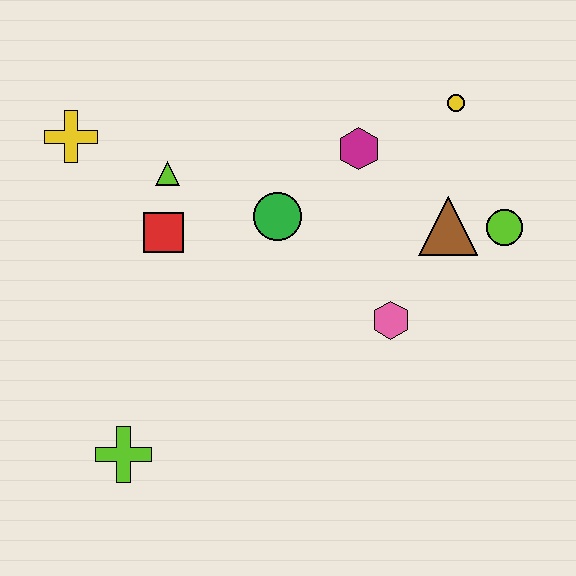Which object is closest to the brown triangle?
The lime circle is closest to the brown triangle.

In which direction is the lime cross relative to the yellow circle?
The lime cross is below the yellow circle.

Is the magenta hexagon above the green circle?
Yes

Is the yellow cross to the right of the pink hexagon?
No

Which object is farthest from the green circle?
The lime cross is farthest from the green circle.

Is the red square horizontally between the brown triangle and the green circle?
No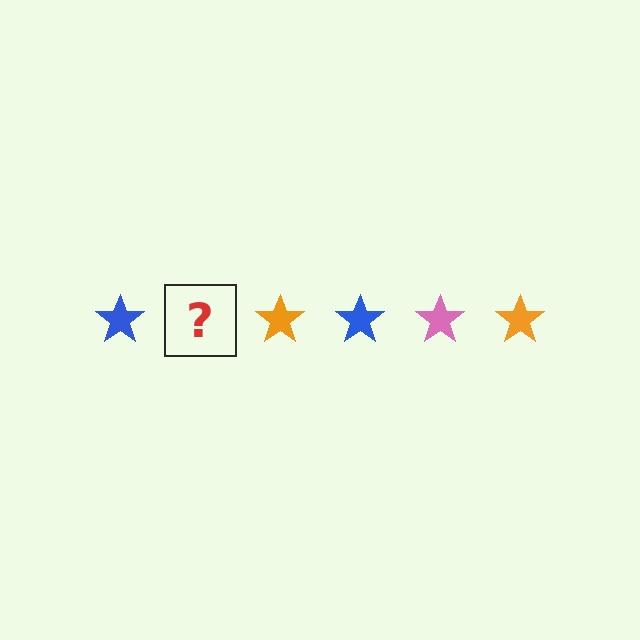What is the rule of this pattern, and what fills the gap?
The rule is that the pattern cycles through blue, pink, orange stars. The gap should be filled with a pink star.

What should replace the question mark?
The question mark should be replaced with a pink star.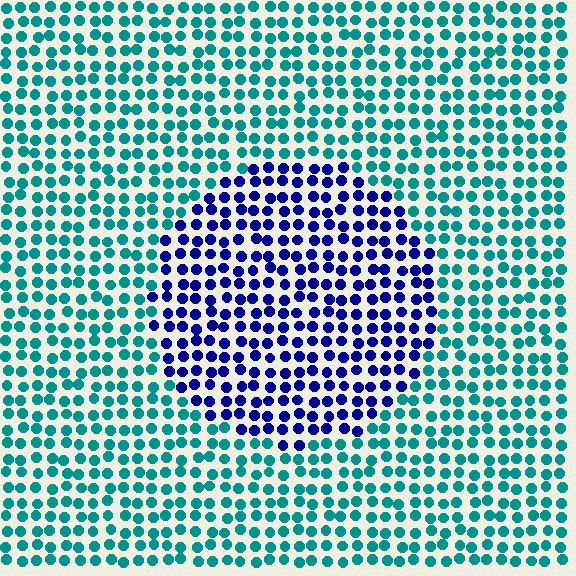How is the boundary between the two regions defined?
The boundary is defined purely by a slight shift in hue (about 63 degrees). Spacing, size, and orientation are identical on both sides.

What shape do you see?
I see a circle.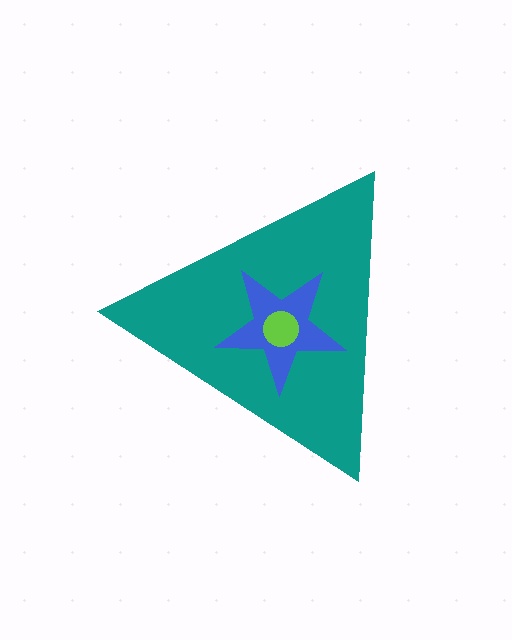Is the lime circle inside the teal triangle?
Yes.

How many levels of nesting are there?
3.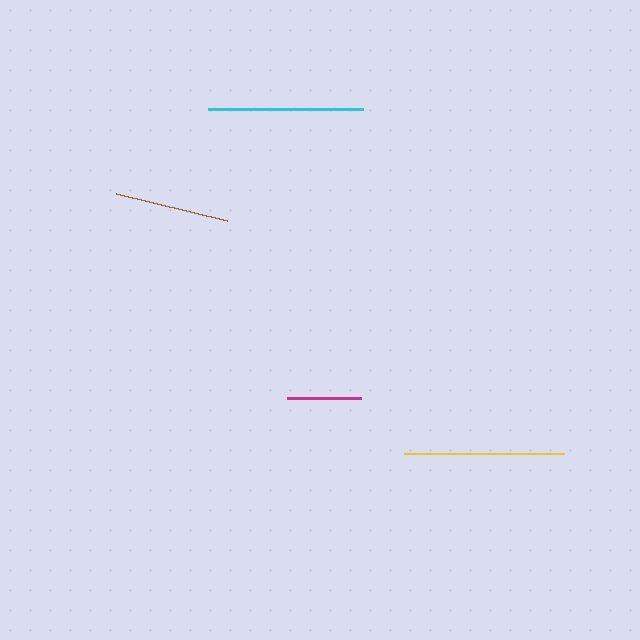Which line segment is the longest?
The yellow line is the longest at approximately 161 pixels.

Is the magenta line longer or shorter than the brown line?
The brown line is longer than the magenta line.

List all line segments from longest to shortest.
From longest to shortest: yellow, cyan, brown, magenta.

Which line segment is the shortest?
The magenta line is the shortest at approximately 73 pixels.